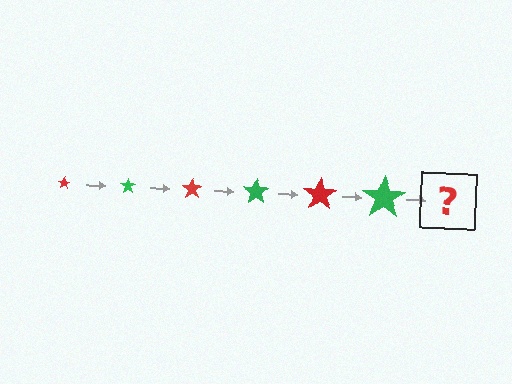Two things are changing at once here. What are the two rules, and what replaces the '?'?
The two rules are that the star grows larger each step and the color cycles through red and green. The '?' should be a red star, larger than the previous one.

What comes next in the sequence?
The next element should be a red star, larger than the previous one.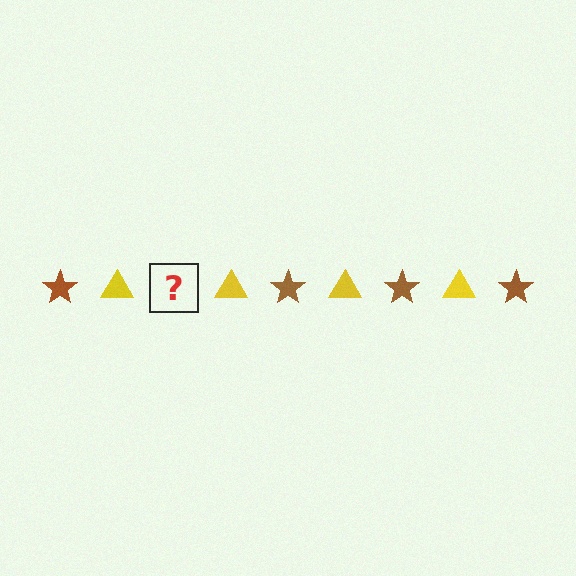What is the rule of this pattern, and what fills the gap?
The rule is that the pattern alternates between brown star and yellow triangle. The gap should be filled with a brown star.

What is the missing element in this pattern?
The missing element is a brown star.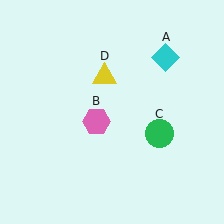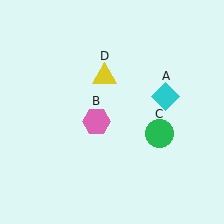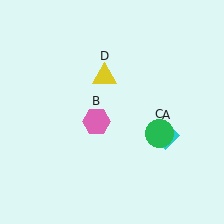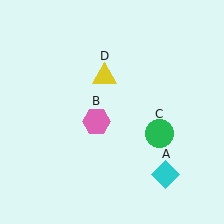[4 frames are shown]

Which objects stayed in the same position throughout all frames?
Pink hexagon (object B) and green circle (object C) and yellow triangle (object D) remained stationary.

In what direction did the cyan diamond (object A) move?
The cyan diamond (object A) moved down.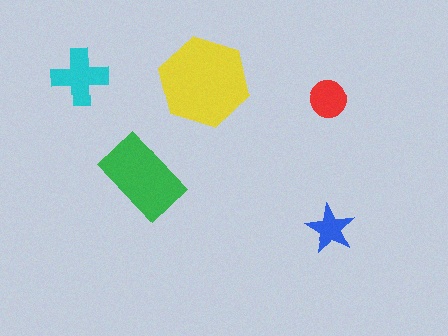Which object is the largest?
The yellow hexagon.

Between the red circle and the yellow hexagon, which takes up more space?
The yellow hexagon.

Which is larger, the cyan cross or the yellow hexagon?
The yellow hexagon.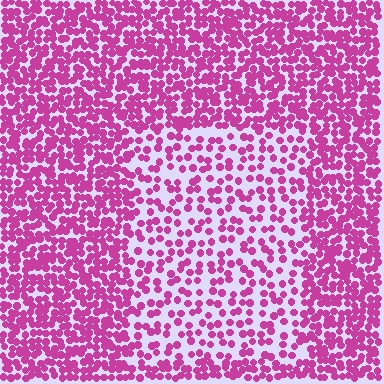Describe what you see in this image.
The image contains small magenta elements arranged at two different densities. A rectangle-shaped region is visible where the elements are less densely packed than the surrounding area.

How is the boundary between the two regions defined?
The boundary is defined by a change in element density (approximately 2.1x ratio). All elements are the same color, size, and shape.